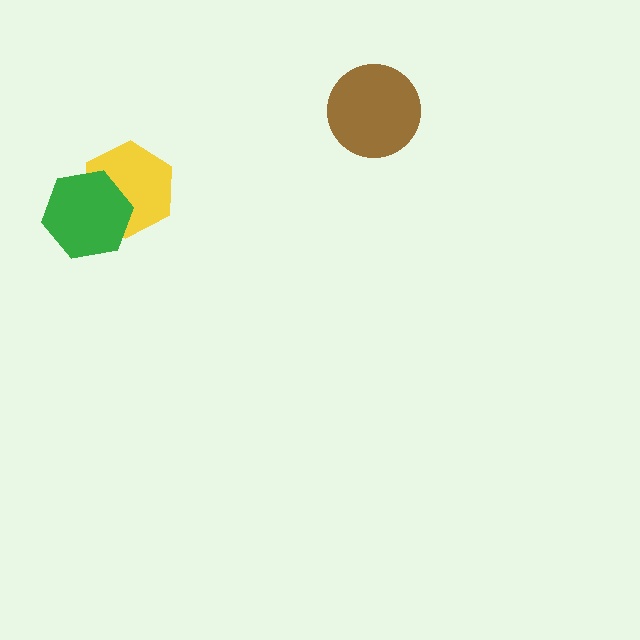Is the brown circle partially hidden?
No, no other shape covers it.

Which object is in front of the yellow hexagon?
The green hexagon is in front of the yellow hexagon.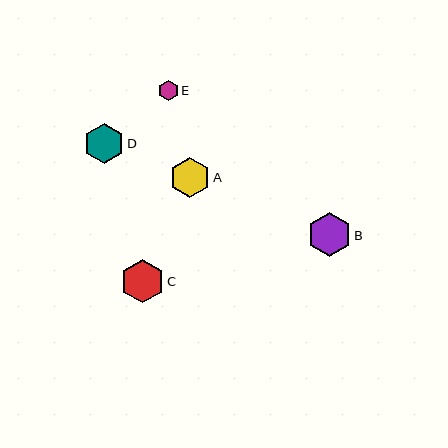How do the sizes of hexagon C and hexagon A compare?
Hexagon C and hexagon A are approximately the same size.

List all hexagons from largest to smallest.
From largest to smallest: B, C, D, A, E.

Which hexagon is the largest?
Hexagon B is the largest with a size of approximately 44 pixels.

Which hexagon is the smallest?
Hexagon E is the smallest with a size of approximately 20 pixels.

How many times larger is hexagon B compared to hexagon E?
Hexagon B is approximately 2.2 times the size of hexagon E.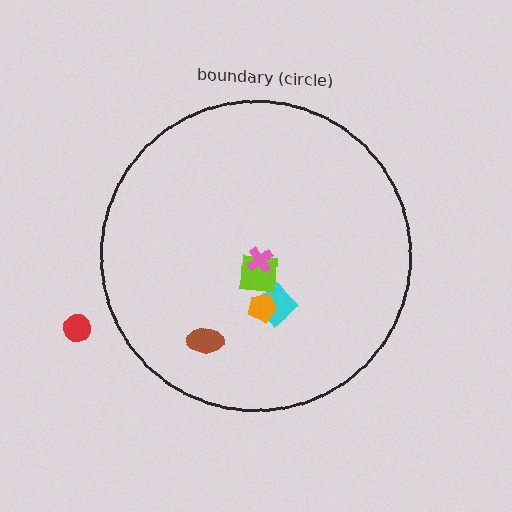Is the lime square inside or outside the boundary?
Inside.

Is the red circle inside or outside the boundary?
Outside.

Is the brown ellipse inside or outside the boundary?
Inside.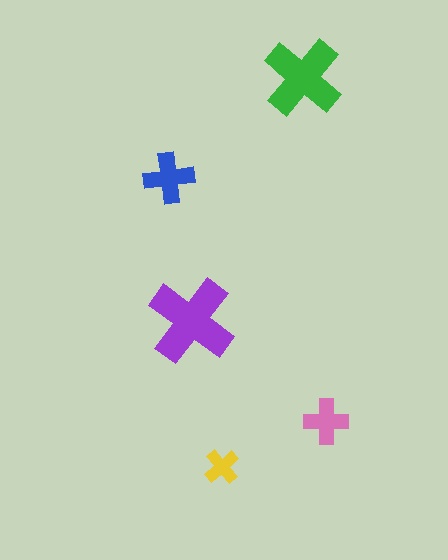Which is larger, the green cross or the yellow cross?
The green one.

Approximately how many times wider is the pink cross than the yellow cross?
About 1.5 times wider.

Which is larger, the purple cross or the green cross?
The purple one.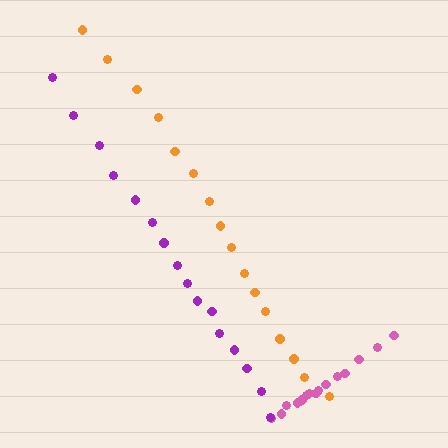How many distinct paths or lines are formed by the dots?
There are 3 distinct paths.